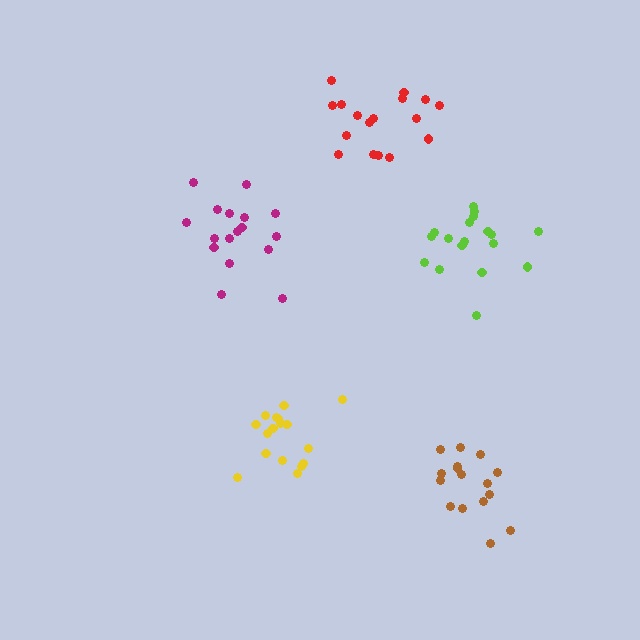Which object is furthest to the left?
The magenta cluster is leftmost.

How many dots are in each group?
Group 1: 18 dots, Group 2: 16 dots, Group 3: 17 dots, Group 4: 17 dots, Group 5: 17 dots (85 total).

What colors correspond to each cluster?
The clusters are colored: lime, brown, red, yellow, magenta.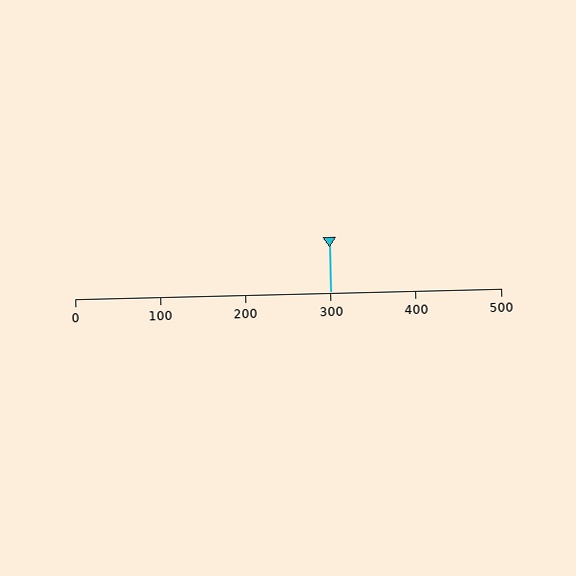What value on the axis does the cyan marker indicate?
The marker indicates approximately 300.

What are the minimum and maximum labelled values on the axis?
The axis runs from 0 to 500.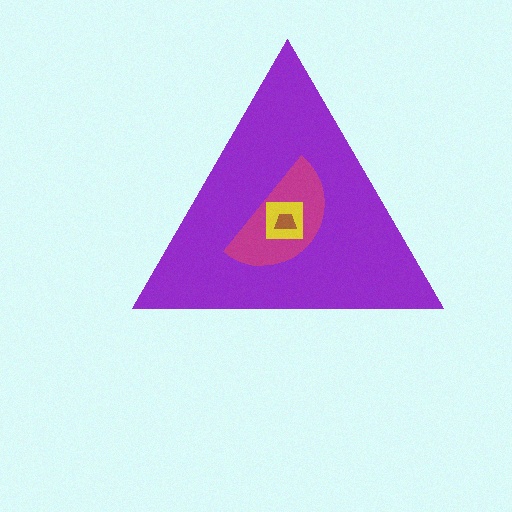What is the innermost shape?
The brown trapezoid.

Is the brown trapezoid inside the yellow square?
Yes.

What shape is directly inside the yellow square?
The brown trapezoid.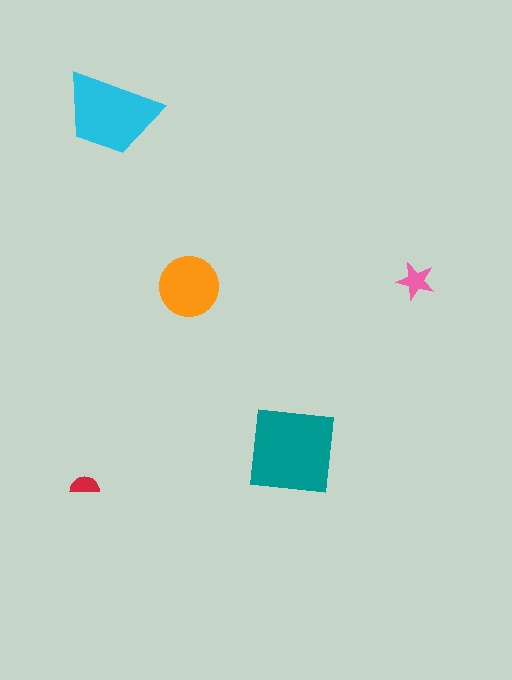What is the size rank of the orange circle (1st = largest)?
3rd.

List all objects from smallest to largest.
The red semicircle, the pink star, the orange circle, the cyan trapezoid, the teal square.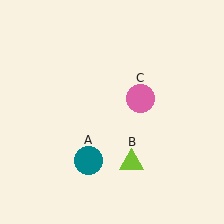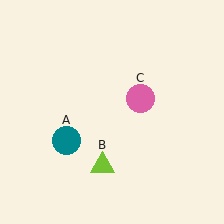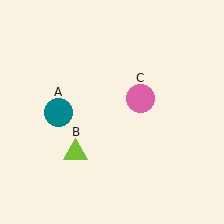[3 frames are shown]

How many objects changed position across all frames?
2 objects changed position: teal circle (object A), lime triangle (object B).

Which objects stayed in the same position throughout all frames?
Pink circle (object C) remained stationary.